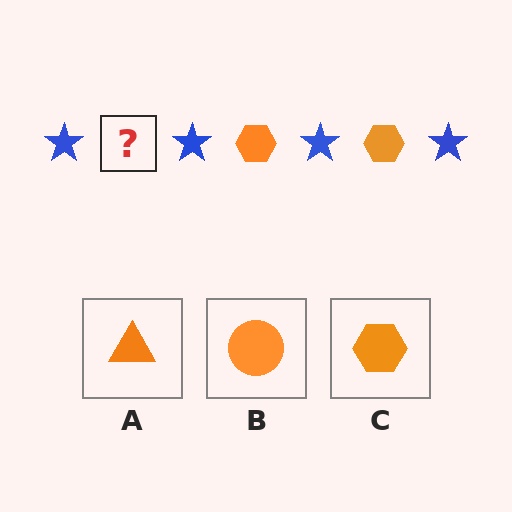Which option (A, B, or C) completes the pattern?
C.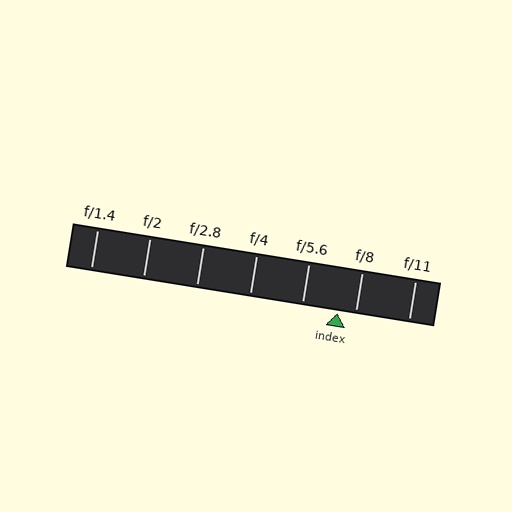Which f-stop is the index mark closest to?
The index mark is closest to f/8.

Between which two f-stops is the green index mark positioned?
The index mark is between f/5.6 and f/8.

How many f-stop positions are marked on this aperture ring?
There are 7 f-stop positions marked.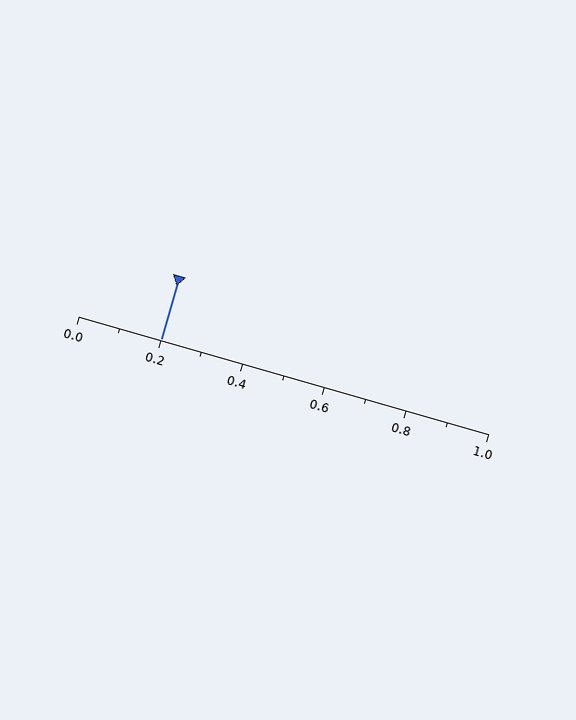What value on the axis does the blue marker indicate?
The marker indicates approximately 0.2.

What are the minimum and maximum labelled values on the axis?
The axis runs from 0.0 to 1.0.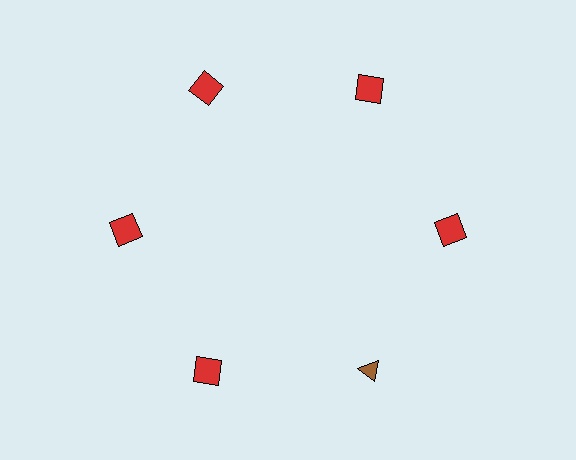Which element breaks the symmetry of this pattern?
The brown triangle at roughly the 5 o'clock position breaks the symmetry. All other shapes are red squares.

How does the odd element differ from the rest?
It differs in both color (brown instead of red) and shape (triangle instead of square).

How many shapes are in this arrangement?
There are 6 shapes arranged in a ring pattern.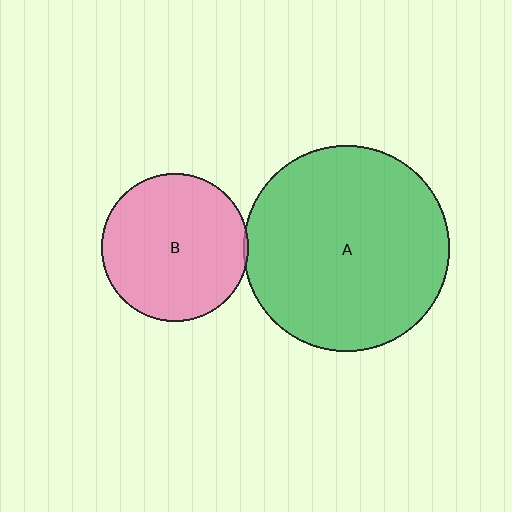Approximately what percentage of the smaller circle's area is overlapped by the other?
Approximately 5%.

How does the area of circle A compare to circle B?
Approximately 1.9 times.